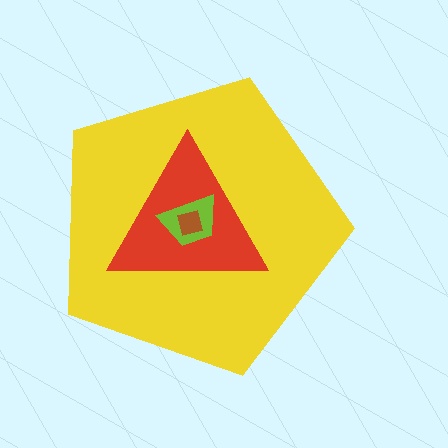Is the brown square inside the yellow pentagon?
Yes.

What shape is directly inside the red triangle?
The lime trapezoid.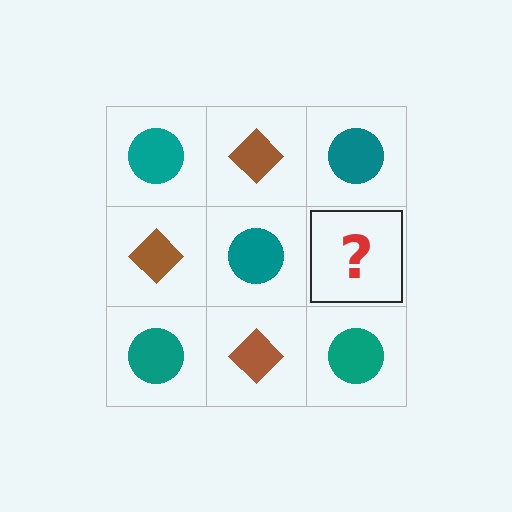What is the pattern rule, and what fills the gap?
The rule is that it alternates teal circle and brown diamond in a checkerboard pattern. The gap should be filled with a brown diamond.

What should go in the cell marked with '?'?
The missing cell should contain a brown diamond.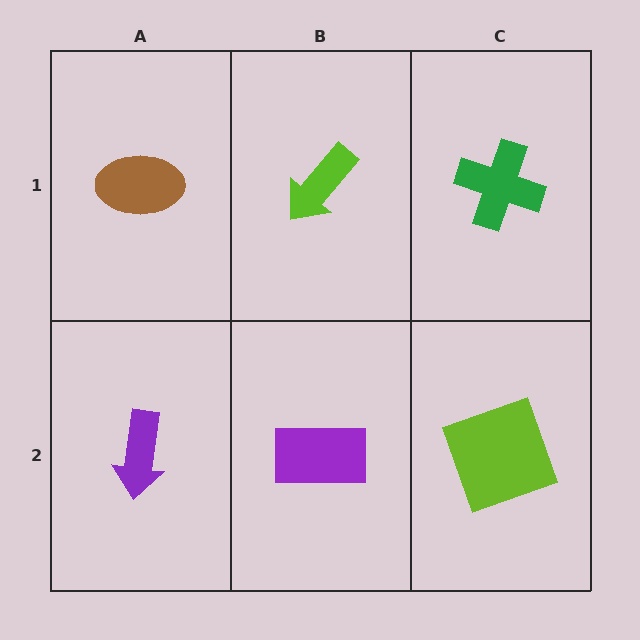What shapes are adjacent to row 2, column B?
A lime arrow (row 1, column B), a purple arrow (row 2, column A), a lime square (row 2, column C).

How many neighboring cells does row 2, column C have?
2.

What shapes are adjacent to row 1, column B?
A purple rectangle (row 2, column B), a brown ellipse (row 1, column A), a green cross (row 1, column C).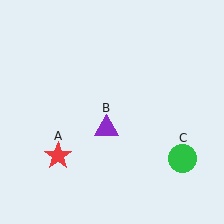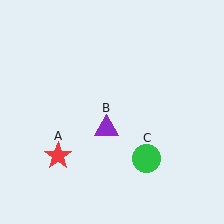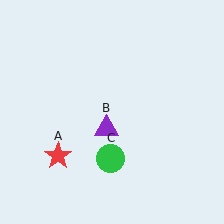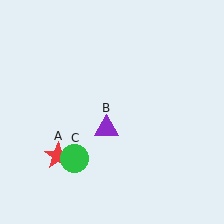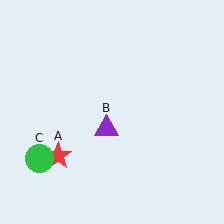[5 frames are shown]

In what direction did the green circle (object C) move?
The green circle (object C) moved left.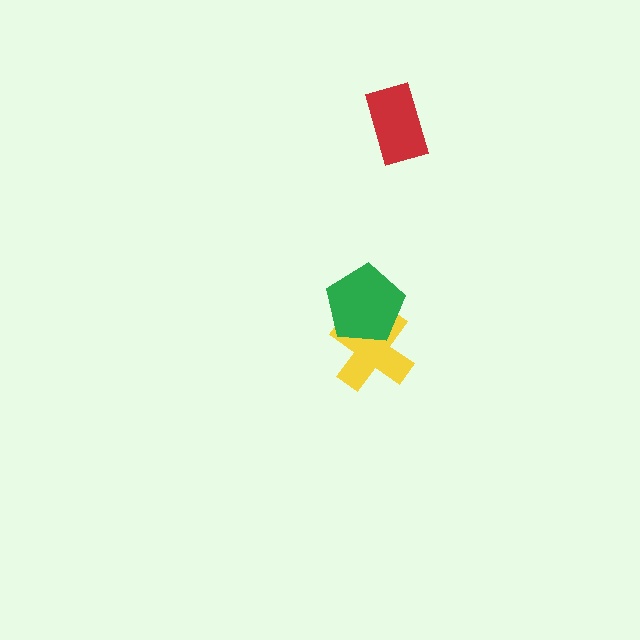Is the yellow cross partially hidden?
Yes, it is partially covered by another shape.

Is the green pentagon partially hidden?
No, no other shape covers it.